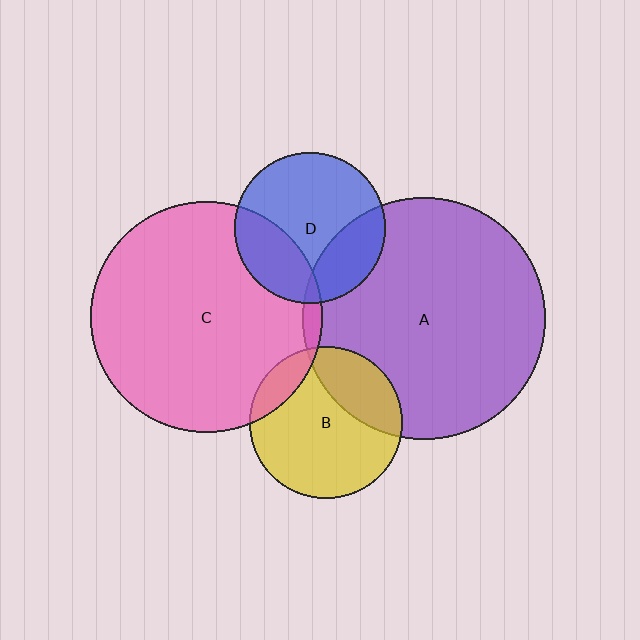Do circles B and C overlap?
Yes.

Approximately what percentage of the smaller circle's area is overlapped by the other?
Approximately 15%.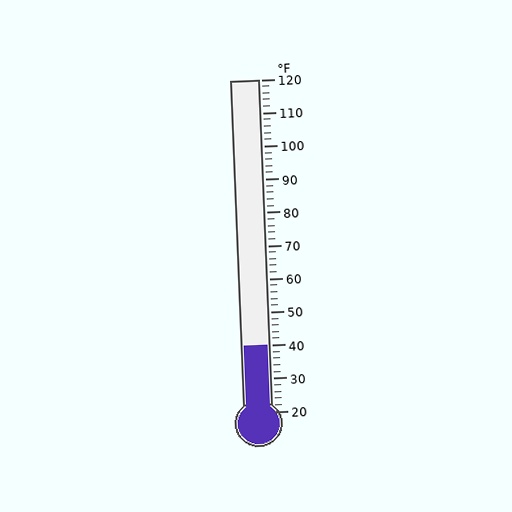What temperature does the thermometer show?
The thermometer shows approximately 40°F.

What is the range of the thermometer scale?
The thermometer scale ranges from 20°F to 120°F.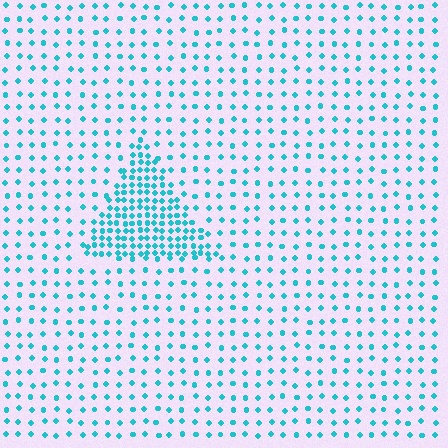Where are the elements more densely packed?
The elements are more densely packed inside the triangle boundary.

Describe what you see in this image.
The image contains small cyan elements arranged at two different densities. A triangle-shaped region is visible where the elements are more densely packed than the surrounding area.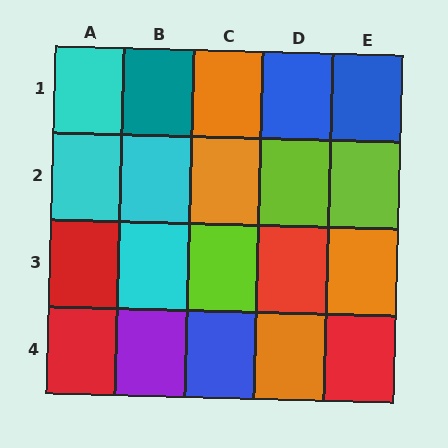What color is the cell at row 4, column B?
Purple.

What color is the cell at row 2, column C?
Orange.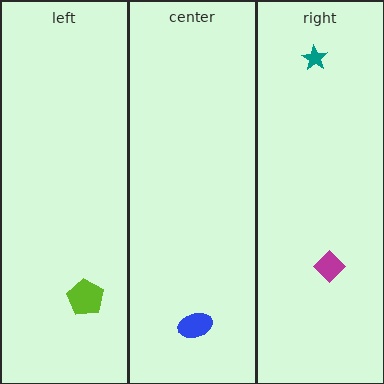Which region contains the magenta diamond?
The right region.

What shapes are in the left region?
The lime pentagon.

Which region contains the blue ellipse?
The center region.